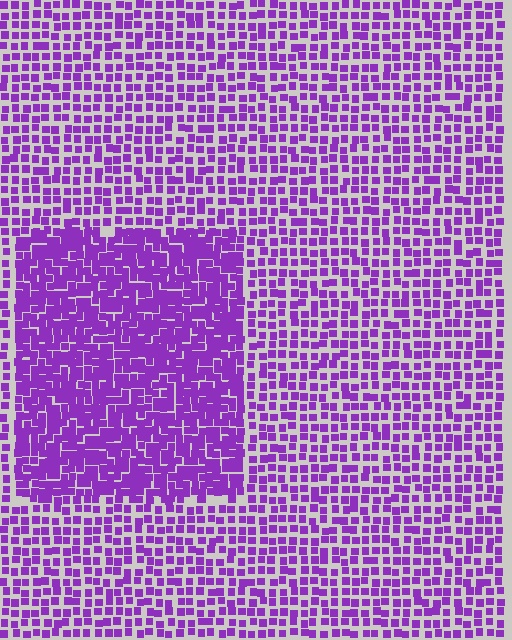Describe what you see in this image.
The image contains small purple elements arranged at two different densities. A rectangle-shaped region is visible where the elements are more densely packed than the surrounding area.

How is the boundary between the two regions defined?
The boundary is defined by a change in element density (approximately 1.8x ratio). All elements are the same color, size, and shape.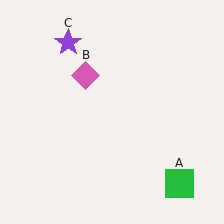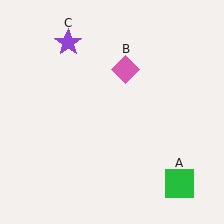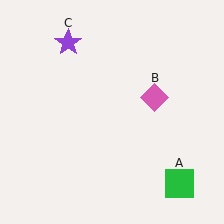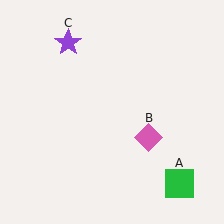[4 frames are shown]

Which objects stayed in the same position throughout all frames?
Green square (object A) and purple star (object C) remained stationary.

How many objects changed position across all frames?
1 object changed position: pink diamond (object B).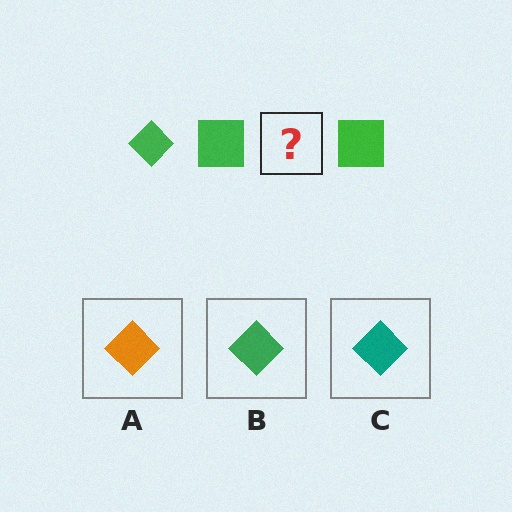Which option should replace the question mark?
Option B.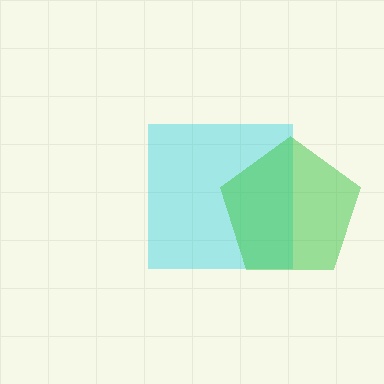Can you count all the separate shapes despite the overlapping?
Yes, there are 2 separate shapes.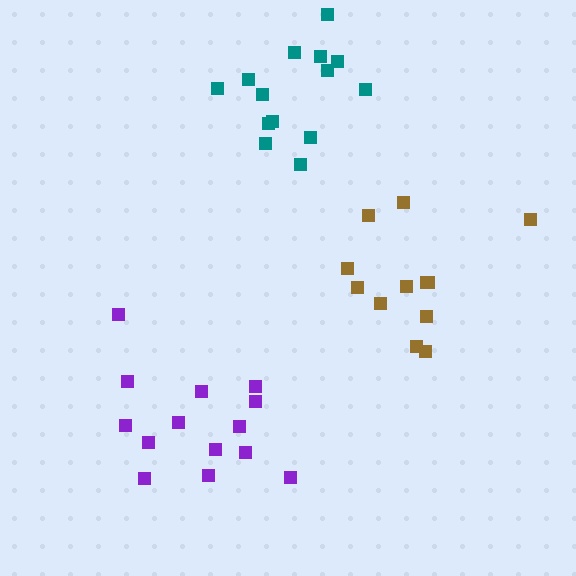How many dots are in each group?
Group 1: 14 dots, Group 2: 12 dots, Group 3: 14 dots (40 total).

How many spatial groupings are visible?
There are 3 spatial groupings.